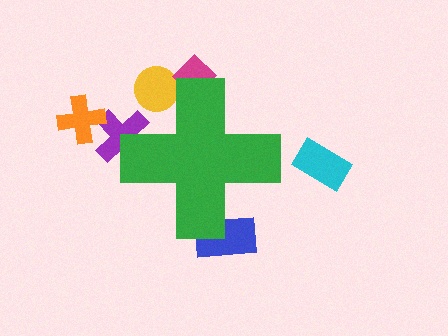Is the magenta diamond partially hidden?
Yes, the magenta diamond is partially hidden behind the green cross.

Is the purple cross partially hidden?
Yes, the purple cross is partially hidden behind the green cross.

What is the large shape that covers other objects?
A green cross.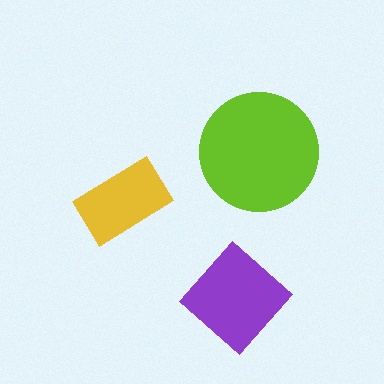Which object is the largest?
The lime circle.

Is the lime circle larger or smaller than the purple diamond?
Larger.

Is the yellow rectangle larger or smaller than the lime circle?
Smaller.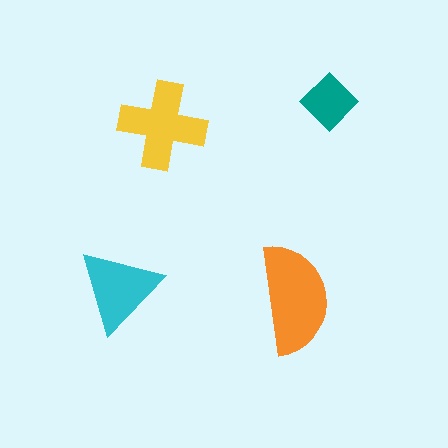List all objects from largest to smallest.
The orange semicircle, the yellow cross, the cyan triangle, the teal diamond.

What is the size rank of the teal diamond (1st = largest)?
4th.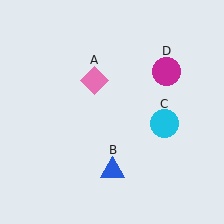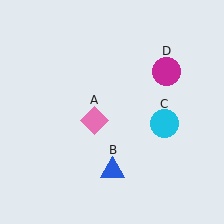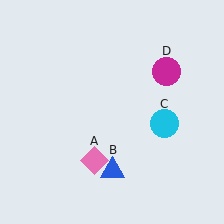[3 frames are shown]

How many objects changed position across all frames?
1 object changed position: pink diamond (object A).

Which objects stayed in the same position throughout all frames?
Blue triangle (object B) and cyan circle (object C) and magenta circle (object D) remained stationary.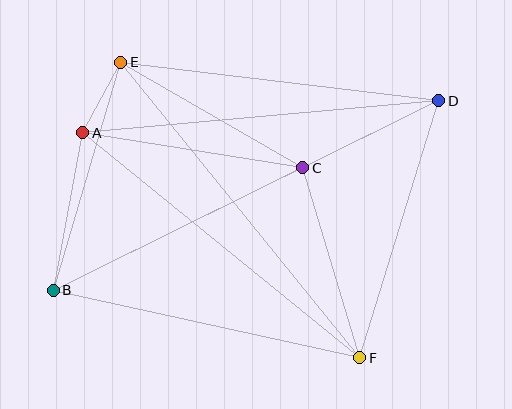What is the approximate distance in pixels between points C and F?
The distance between C and F is approximately 198 pixels.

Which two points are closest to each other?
Points A and E are closest to each other.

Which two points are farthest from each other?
Points B and D are farthest from each other.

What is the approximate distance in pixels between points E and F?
The distance between E and F is approximately 380 pixels.